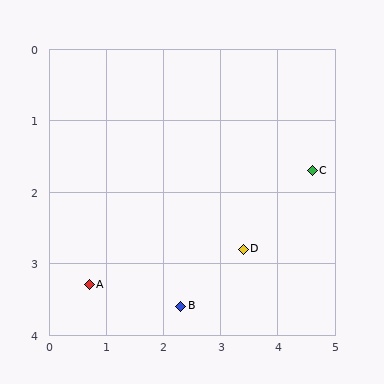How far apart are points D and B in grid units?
Points D and B are about 1.4 grid units apart.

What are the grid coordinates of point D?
Point D is at approximately (3.4, 2.8).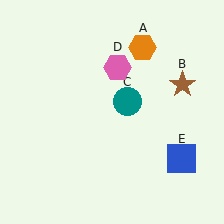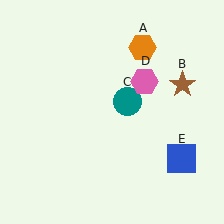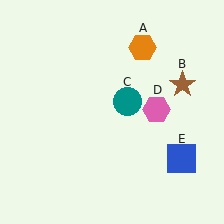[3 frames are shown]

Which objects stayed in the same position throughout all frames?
Orange hexagon (object A) and brown star (object B) and teal circle (object C) and blue square (object E) remained stationary.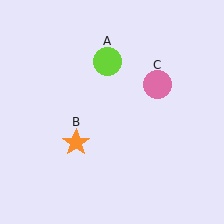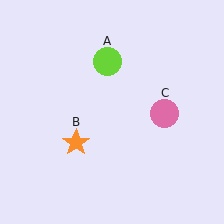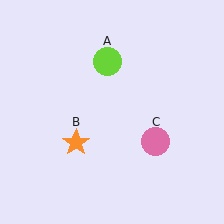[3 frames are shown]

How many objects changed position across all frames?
1 object changed position: pink circle (object C).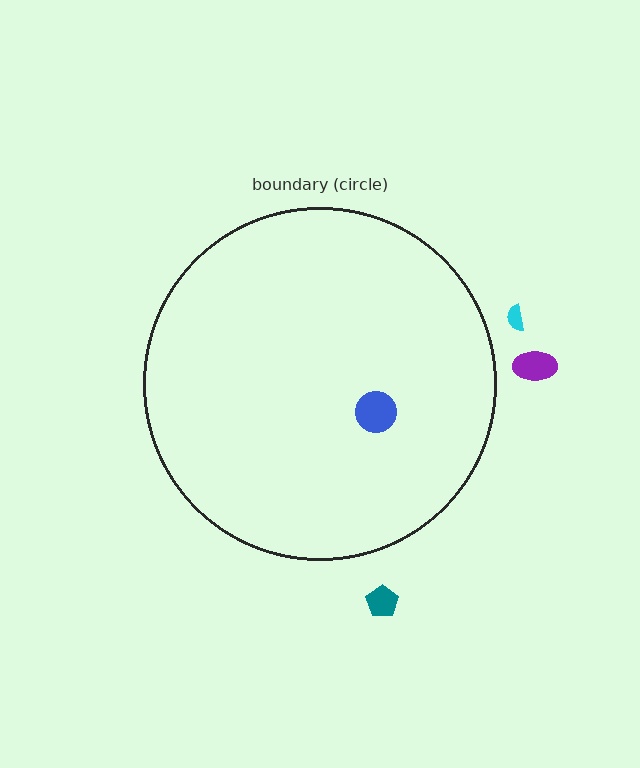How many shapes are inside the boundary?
1 inside, 3 outside.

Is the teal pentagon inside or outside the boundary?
Outside.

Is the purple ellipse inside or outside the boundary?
Outside.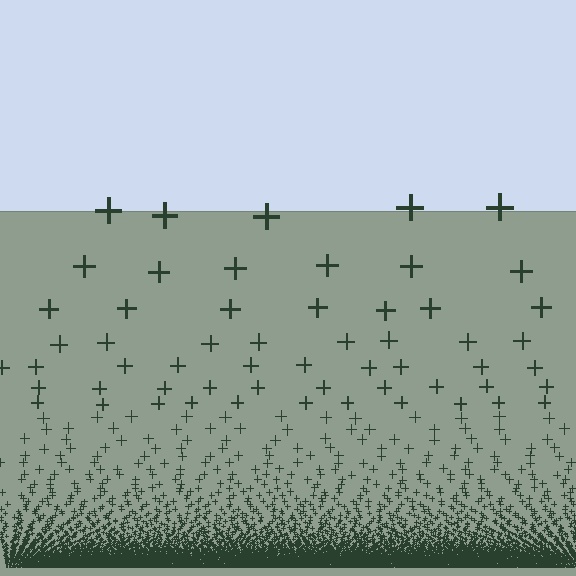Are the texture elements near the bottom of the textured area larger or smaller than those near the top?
Smaller. The gradient is inverted — elements near the bottom are smaller and denser.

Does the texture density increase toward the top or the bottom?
Density increases toward the bottom.